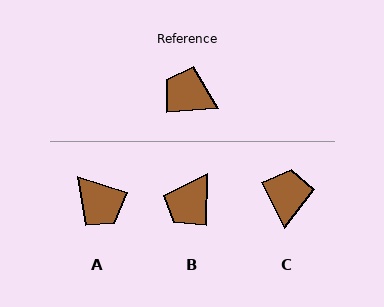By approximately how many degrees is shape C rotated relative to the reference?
Approximately 68 degrees clockwise.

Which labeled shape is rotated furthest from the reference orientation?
A, about 157 degrees away.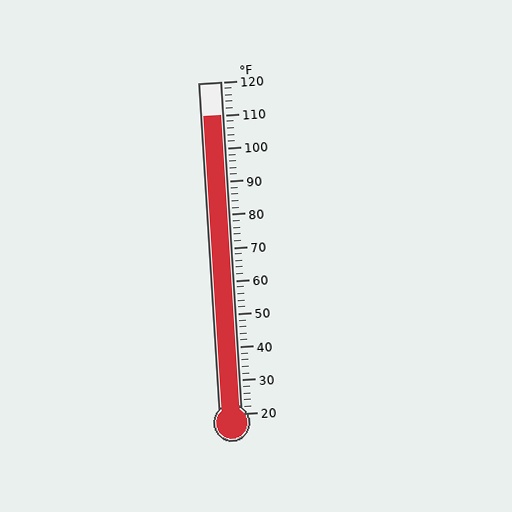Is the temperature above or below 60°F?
The temperature is above 60°F.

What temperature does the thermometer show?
The thermometer shows approximately 110°F.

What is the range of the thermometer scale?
The thermometer scale ranges from 20°F to 120°F.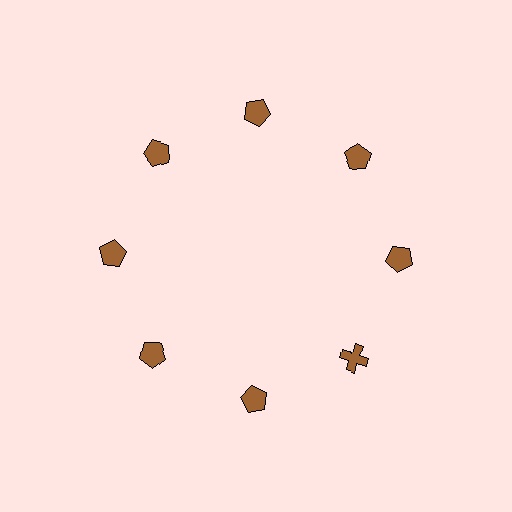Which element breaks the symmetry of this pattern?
The brown cross at roughly the 4 o'clock position breaks the symmetry. All other shapes are brown pentagons.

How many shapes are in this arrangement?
There are 8 shapes arranged in a ring pattern.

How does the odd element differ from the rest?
It has a different shape: cross instead of pentagon.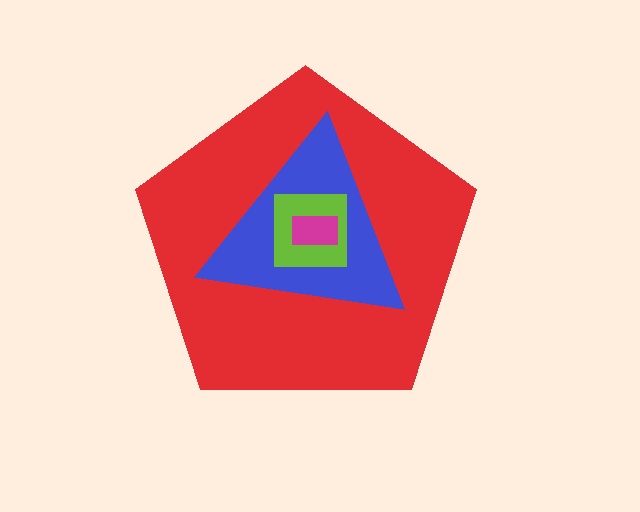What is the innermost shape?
The magenta rectangle.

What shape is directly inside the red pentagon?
The blue triangle.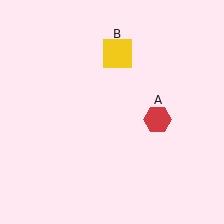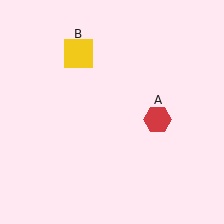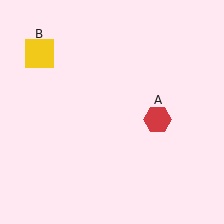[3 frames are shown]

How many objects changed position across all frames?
1 object changed position: yellow square (object B).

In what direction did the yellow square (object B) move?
The yellow square (object B) moved left.